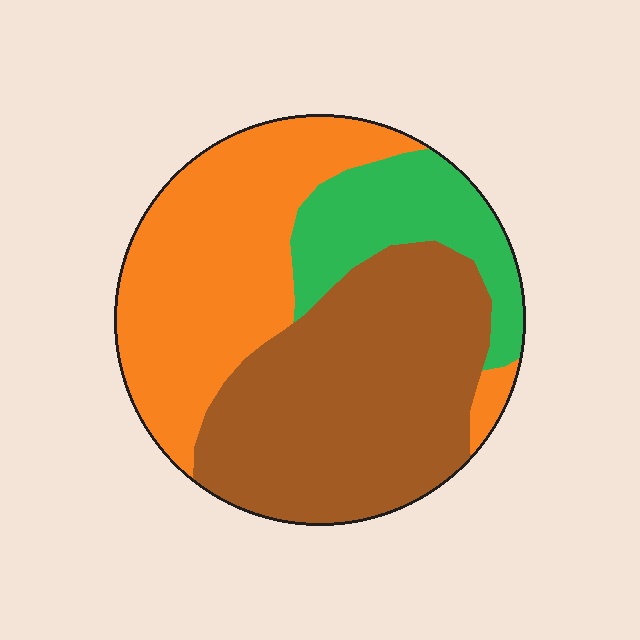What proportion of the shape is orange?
Orange takes up between a third and a half of the shape.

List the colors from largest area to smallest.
From largest to smallest: brown, orange, green.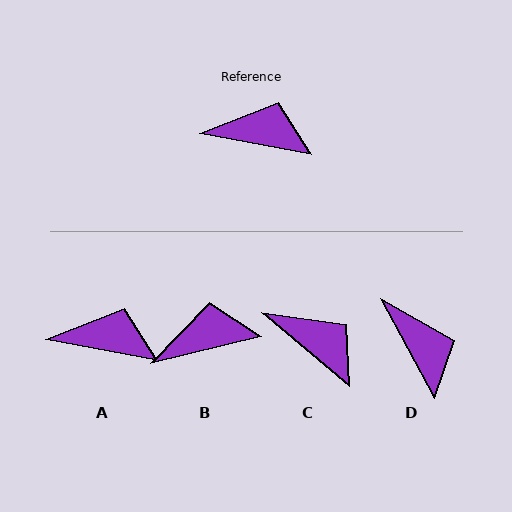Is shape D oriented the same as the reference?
No, it is off by about 51 degrees.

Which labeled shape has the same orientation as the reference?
A.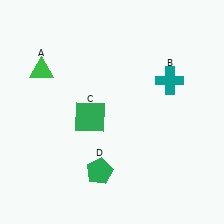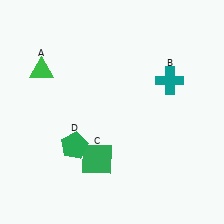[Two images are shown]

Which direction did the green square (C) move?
The green square (C) moved down.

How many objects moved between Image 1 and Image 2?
2 objects moved between the two images.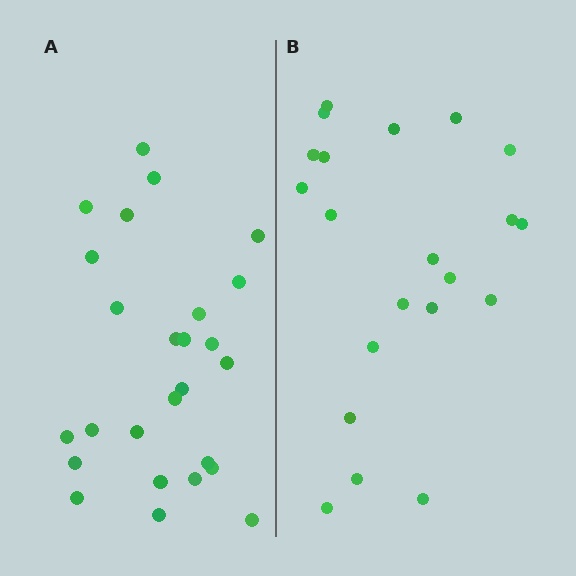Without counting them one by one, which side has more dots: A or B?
Region A (the left region) has more dots.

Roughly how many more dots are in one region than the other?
Region A has about 5 more dots than region B.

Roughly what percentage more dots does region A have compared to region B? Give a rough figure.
About 25% more.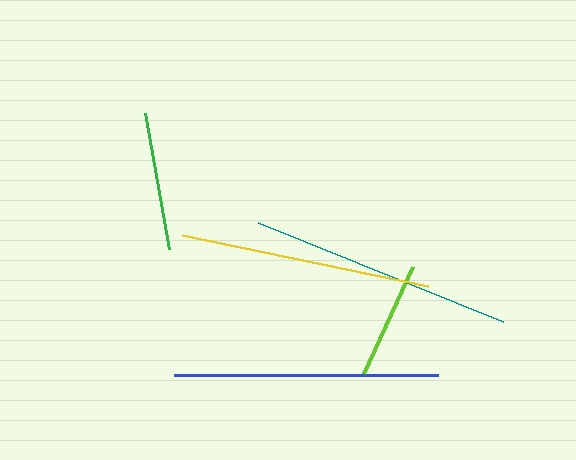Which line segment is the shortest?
The lime line is the shortest at approximately 118 pixels.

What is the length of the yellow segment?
The yellow segment is approximately 252 pixels long.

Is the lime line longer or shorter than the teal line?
The teal line is longer than the lime line.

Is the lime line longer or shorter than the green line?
The green line is longer than the lime line.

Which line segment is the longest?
The teal line is the longest at approximately 264 pixels.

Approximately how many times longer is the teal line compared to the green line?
The teal line is approximately 1.9 times the length of the green line.